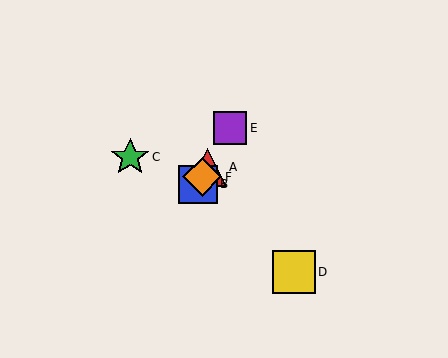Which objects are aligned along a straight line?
Objects A, B, E, F are aligned along a straight line.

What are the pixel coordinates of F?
Object F is at (202, 177).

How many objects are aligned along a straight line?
4 objects (A, B, E, F) are aligned along a straight line.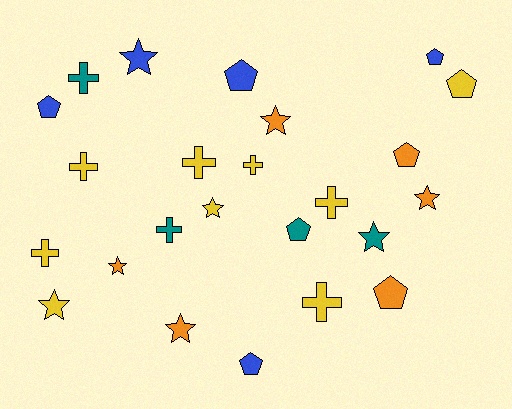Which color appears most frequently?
Yellow, with 9 objects.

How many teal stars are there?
There is 1 teal star.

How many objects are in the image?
There are 24 objects.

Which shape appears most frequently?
Cross, with 8 objects.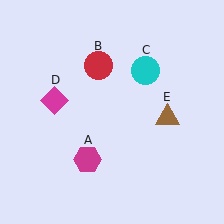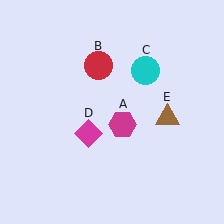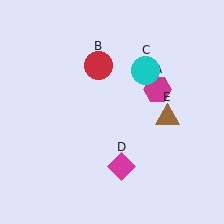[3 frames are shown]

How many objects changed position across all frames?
2 objects changed position: magenta hexagon (object A), magenta diamond (object D).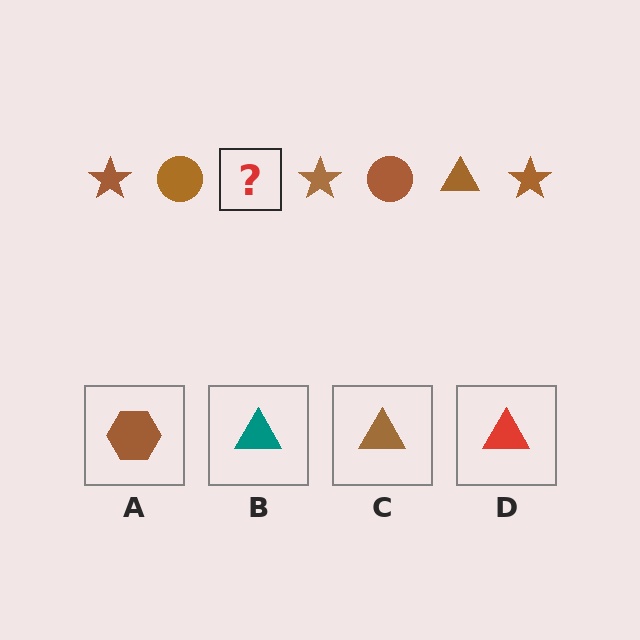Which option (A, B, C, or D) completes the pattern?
C.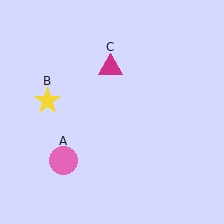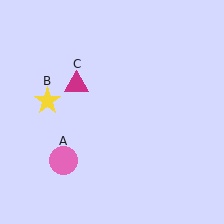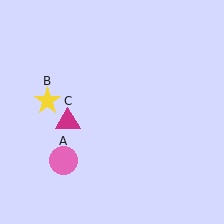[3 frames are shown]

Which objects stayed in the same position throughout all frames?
Pink circle (object A) and yellow star (object B) remained stationary.